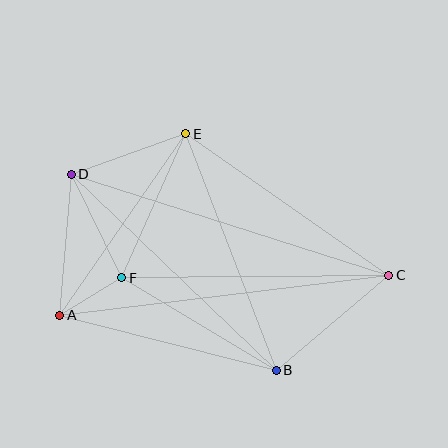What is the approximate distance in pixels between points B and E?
The distance between B and E is approximately 254 pixels.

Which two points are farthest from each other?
Points C and D are farthest from each other.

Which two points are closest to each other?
Points A and F are closest to each other.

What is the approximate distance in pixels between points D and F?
The distance between D and F is approximately 115 pixels.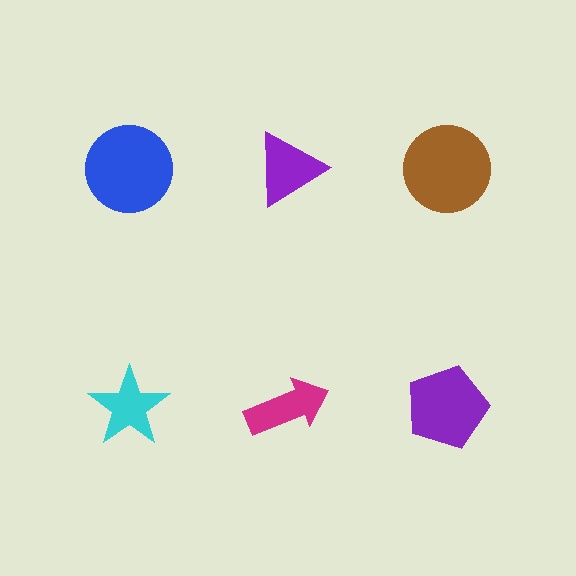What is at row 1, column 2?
A purple triangle.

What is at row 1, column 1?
A blue circle.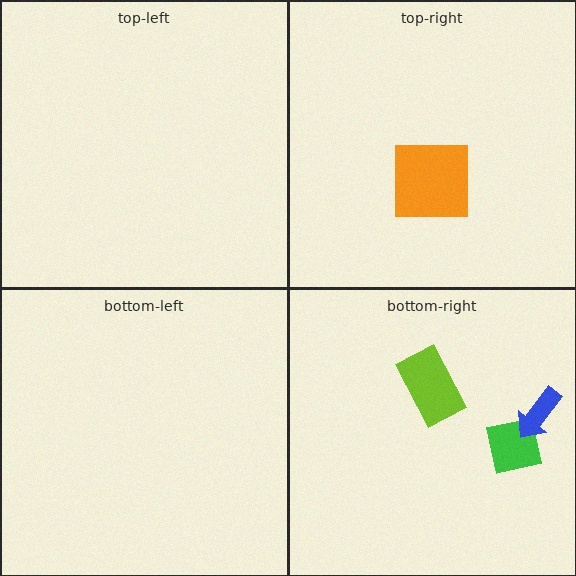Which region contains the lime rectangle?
The bottom-right region.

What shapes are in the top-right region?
The orange square.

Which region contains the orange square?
The top-right region.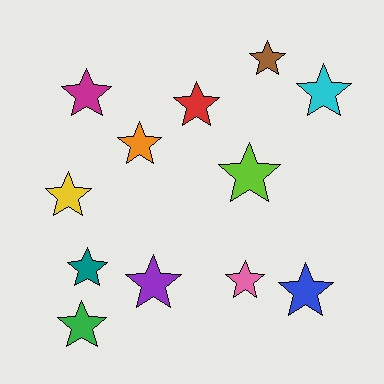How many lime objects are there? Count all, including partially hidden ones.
There is 1 lime object.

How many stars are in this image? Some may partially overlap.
There are 12 stars.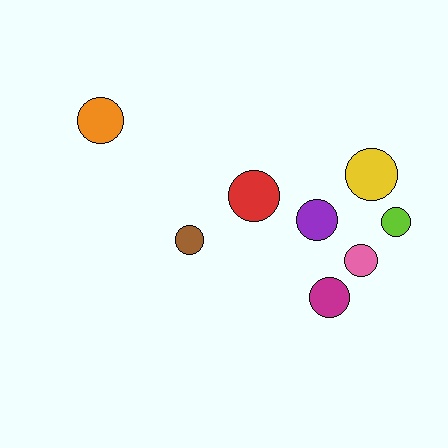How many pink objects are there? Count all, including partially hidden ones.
There is 1 pink object.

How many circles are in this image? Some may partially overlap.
There are 8 circles.